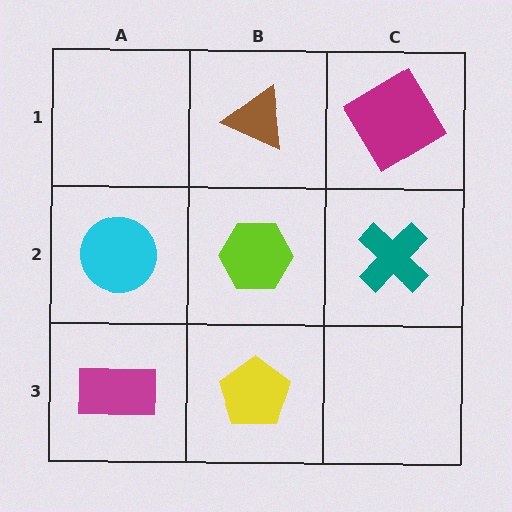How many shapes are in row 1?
2 shapes.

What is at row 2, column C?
A teal cross.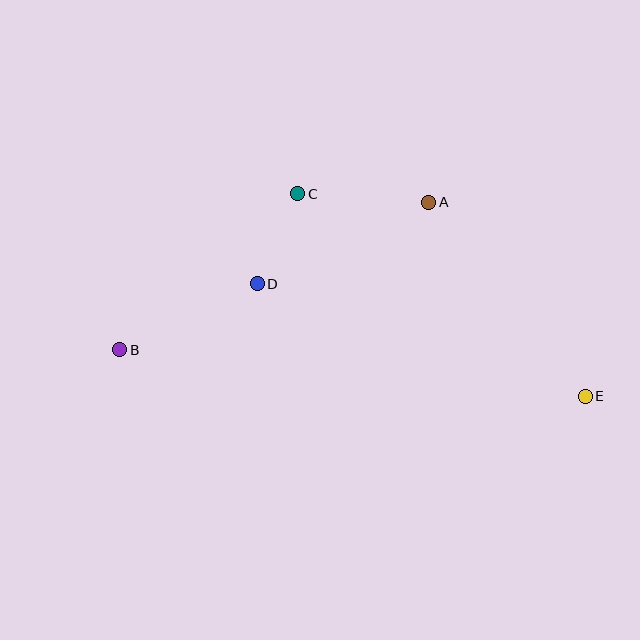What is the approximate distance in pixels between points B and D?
The distance between B and D is approximately 153 pixels.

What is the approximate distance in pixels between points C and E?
The distance between C and E is approximately 352 pixels.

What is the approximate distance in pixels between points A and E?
The distance between A and E is approximately 250 pixels.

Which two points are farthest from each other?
Points B and E are farthest from each other.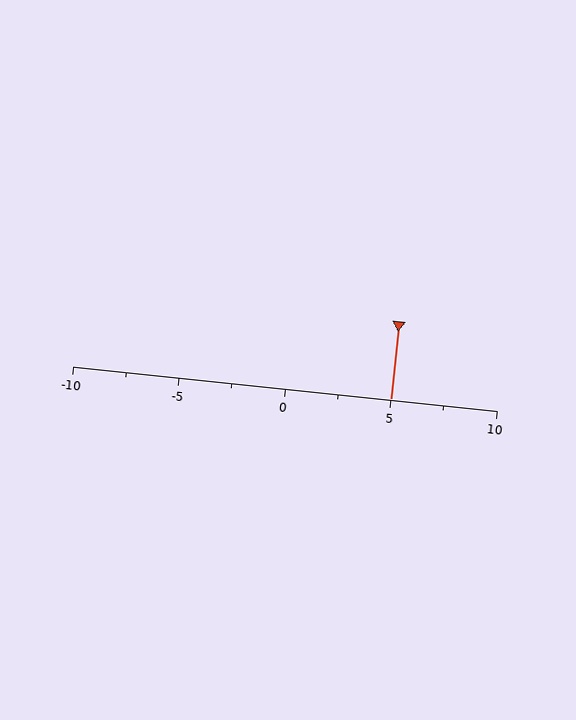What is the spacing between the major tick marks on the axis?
The major ticks are spaced 5 apart.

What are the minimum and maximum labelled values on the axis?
The axis runs from -10 to 10.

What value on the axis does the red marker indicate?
The marker indicates approximately 5.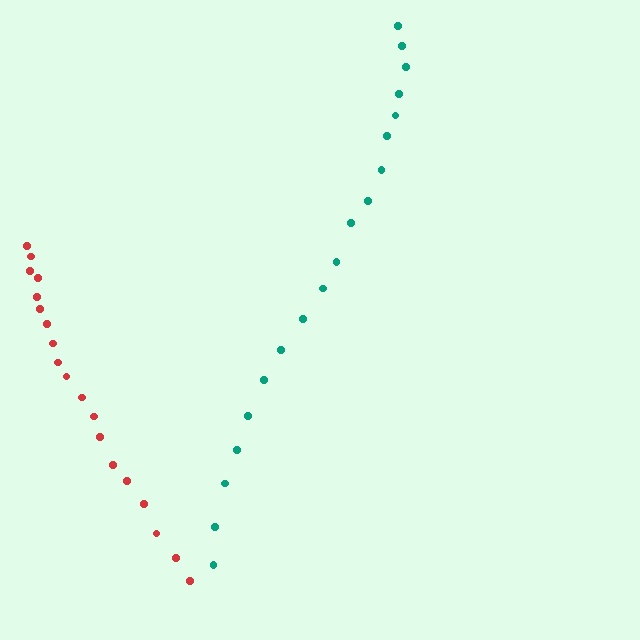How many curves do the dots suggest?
There are 2 distinct paths.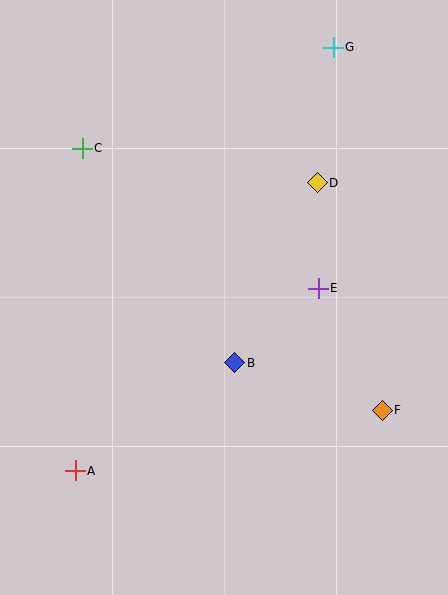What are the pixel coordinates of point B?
Point B is at (235, 363).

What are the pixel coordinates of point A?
Point A is at (75, 471).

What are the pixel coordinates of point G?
Point G is at (333, 47).